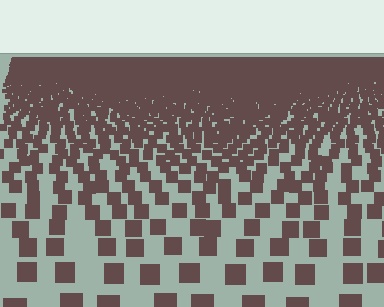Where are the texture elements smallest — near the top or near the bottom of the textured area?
Near the top.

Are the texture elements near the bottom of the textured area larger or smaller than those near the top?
Larger. Near the bottom, elements are closer to the viewer and appear at a bigger on-screen size.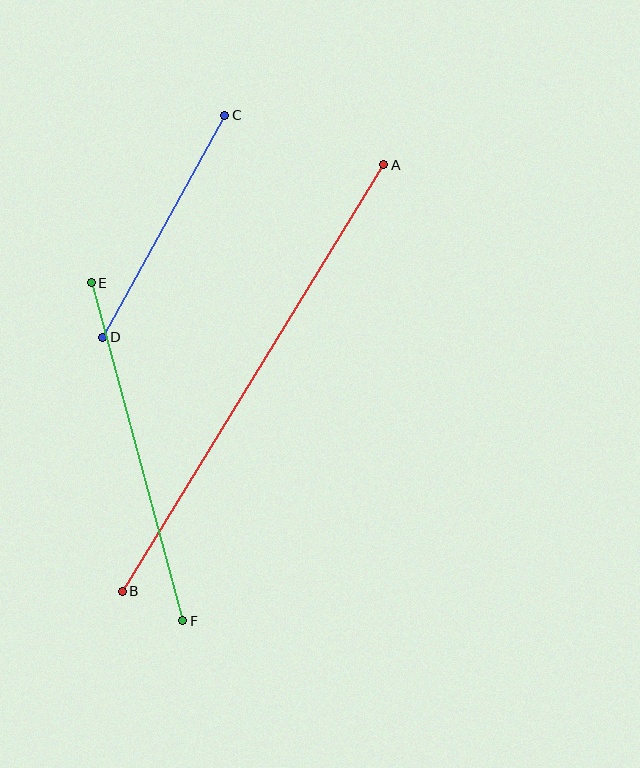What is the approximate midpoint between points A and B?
The midpoint is at approximately (253, 378) pixels.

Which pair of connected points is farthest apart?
Points A and B are farthest apart.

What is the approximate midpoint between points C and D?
The midpoint is at approximately (164, 226) pixels.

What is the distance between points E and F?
The distance is approximately 350 pixels.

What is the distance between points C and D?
The distance is approximately 253 pixels.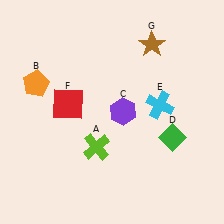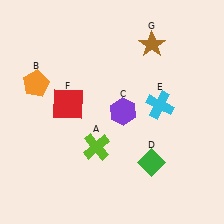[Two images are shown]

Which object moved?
The green diamond (D) moved down.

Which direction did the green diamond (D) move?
The green diamond (D) moved down.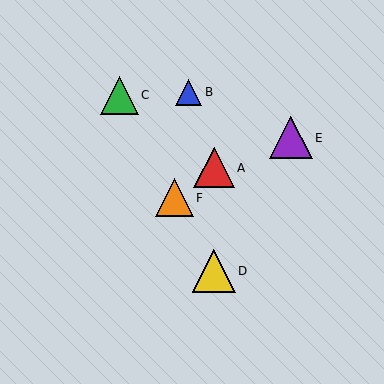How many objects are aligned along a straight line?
3 objects (C, D, F) are aligned along a straight line.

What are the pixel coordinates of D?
Object D is at (214, 271).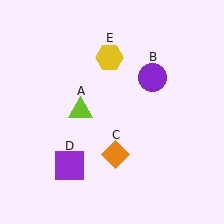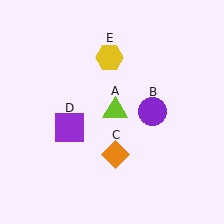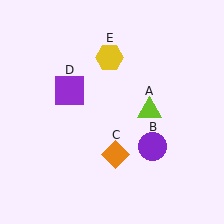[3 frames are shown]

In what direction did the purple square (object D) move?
The purple square (object D) moved up.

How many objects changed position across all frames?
3 objects changed position: lime triangle (object A), purple circle (object B), purple square (object D).